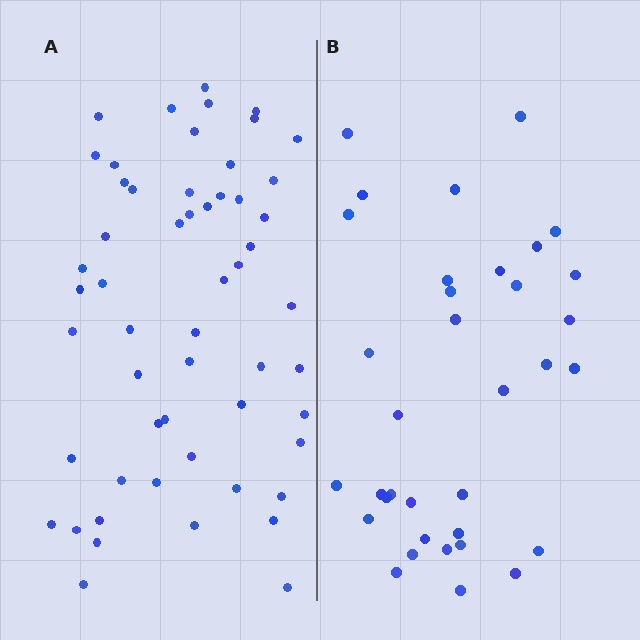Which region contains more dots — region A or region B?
Region A (the left region) has more dots.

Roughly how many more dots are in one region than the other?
Region A has approximately 20 more dots than region B.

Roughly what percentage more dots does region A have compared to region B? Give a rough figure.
About 55% more.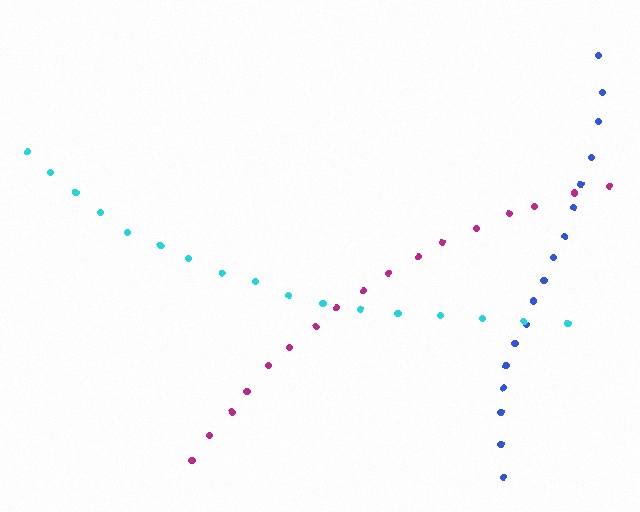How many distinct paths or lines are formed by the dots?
There are 3 distinct paths.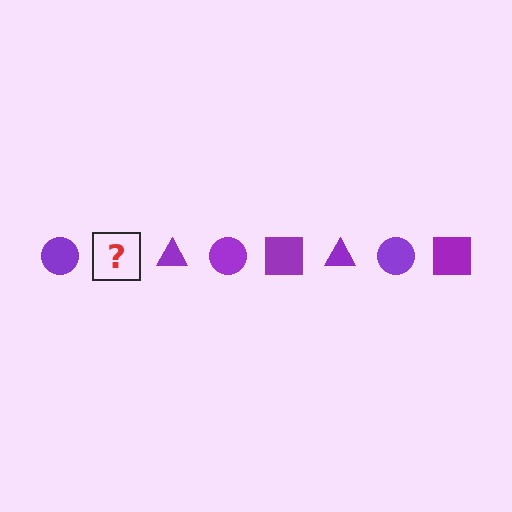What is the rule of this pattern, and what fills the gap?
The rule is that the pattern cycles through circle, square, triangle shapes in purple. The gap should be filled with a purple square.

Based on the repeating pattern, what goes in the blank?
The blank should be a purple square.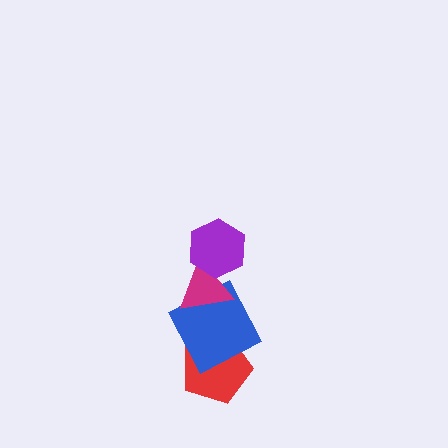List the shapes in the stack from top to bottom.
From top to bottom: the purple hexagon, the magenta triangle, the blue square, the red pentagon.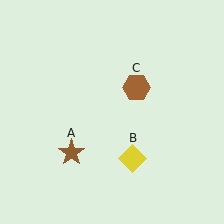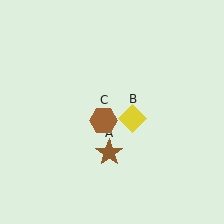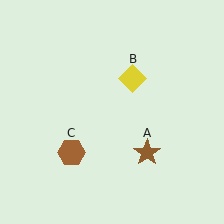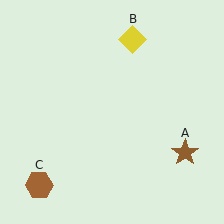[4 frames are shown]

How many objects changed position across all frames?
3 objects changed position: brown star (object A), yellow diamond (object B), brown hexagon (object C).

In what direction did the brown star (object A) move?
The brown star (object A) moved right.